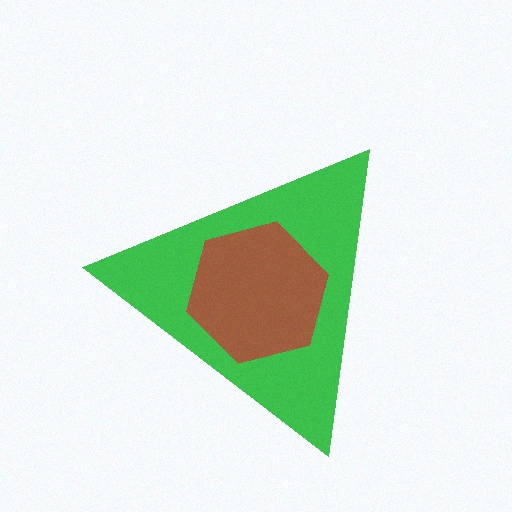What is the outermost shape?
The green triangle.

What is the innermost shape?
The brown hexagon.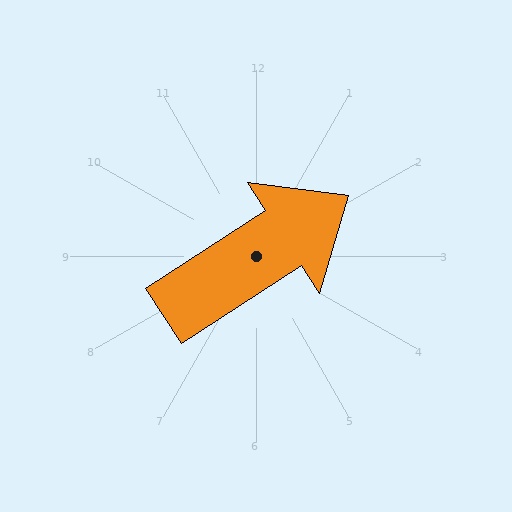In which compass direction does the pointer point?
Northeast.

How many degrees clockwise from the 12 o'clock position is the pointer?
Approximately 57 degrees.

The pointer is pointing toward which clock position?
Roughly 2 o'clock.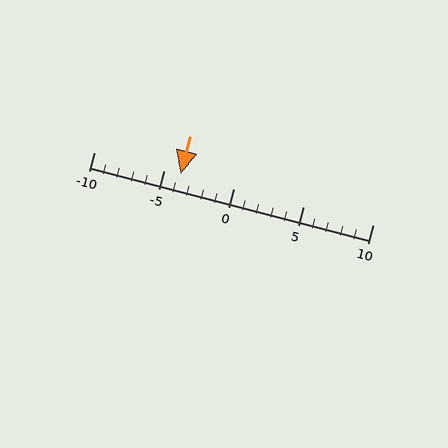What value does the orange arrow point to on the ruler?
The orange arrow points to approximately -4.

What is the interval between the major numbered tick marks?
The major tick marks are spaced 5 units apart.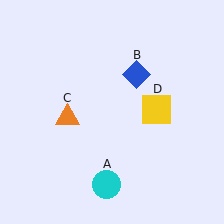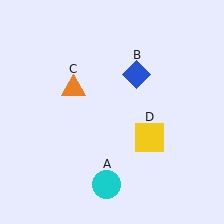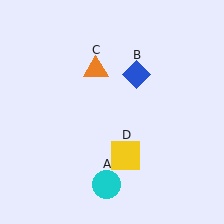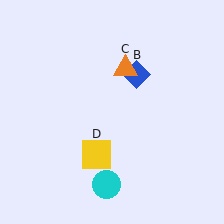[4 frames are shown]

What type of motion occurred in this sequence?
The orange triangle (object C), yellow square (object D) rotated clockwise around the center of the scene.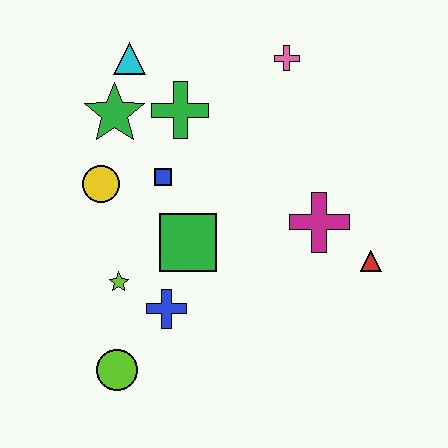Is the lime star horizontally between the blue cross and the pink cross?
No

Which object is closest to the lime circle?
The blue cross is closest to the lime circle.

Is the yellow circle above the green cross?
No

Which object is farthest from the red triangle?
The cyan triangle is farthest from the red triangle.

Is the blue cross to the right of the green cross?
No